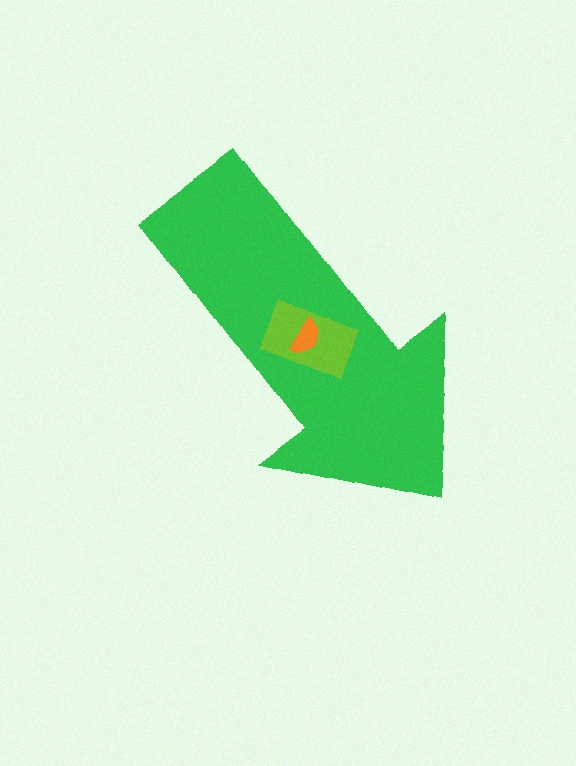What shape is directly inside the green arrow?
The lime rectangle.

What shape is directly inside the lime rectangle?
The orange semicircle.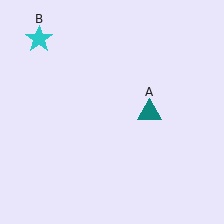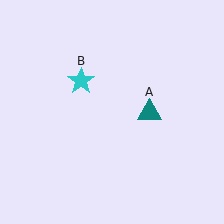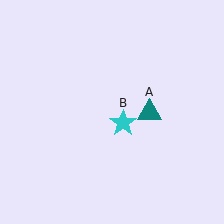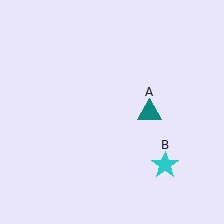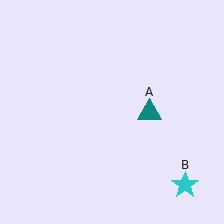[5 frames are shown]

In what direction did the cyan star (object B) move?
The cyan star (object B) moved down and to the right.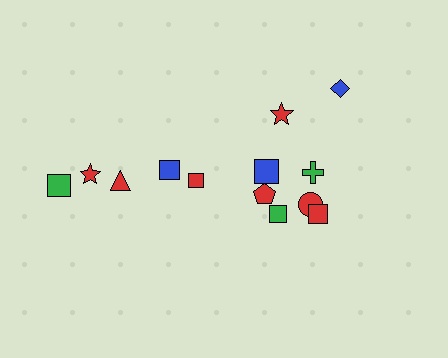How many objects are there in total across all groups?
There are 13 objects.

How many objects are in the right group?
There are 8 objects.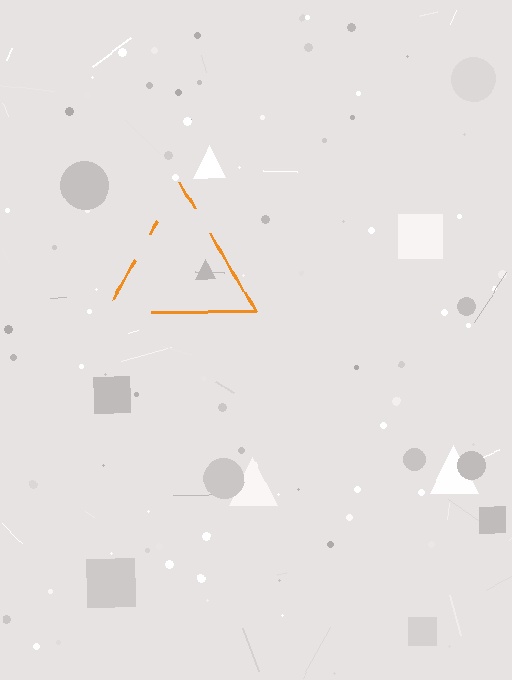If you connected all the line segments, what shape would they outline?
They would outline a triangle.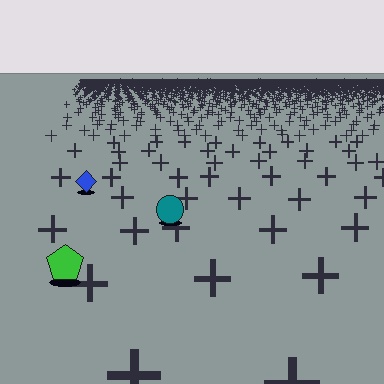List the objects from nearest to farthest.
From nearest to farthest: the green pentagon, the teal circle, the blue diamond.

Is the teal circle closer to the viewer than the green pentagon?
No. The green pentagon is closer — you can tell from the texture gradient: the ground texture is coarser near it.